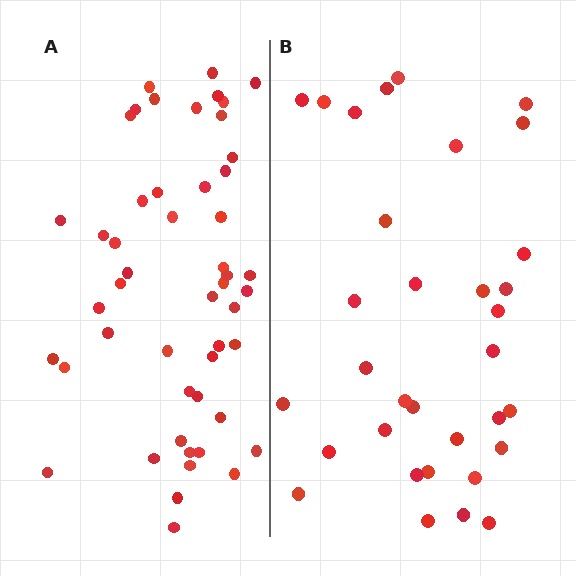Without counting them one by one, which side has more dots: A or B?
Region A (the left region) has more dots.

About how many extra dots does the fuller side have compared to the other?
Region A has approximately 15 more dots than region B.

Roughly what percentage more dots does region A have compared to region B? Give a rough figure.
About 50% more.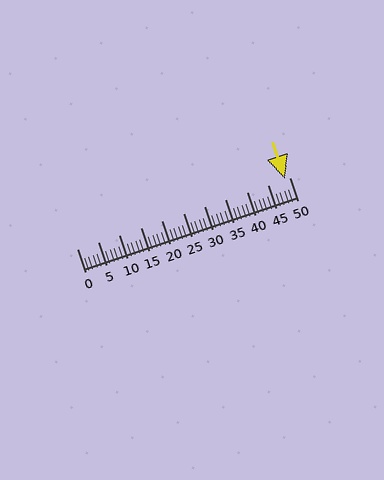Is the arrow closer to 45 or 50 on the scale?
The arrow is closer to 50.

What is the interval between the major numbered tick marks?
The major tick marks are spaced 5 units apart.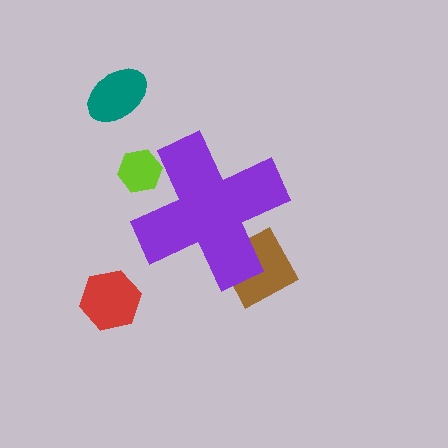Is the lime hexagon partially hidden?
Yes, the lime hexagon is partially hidden behind the purple cross.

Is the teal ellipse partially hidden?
No, the teal ellipse is fully visible.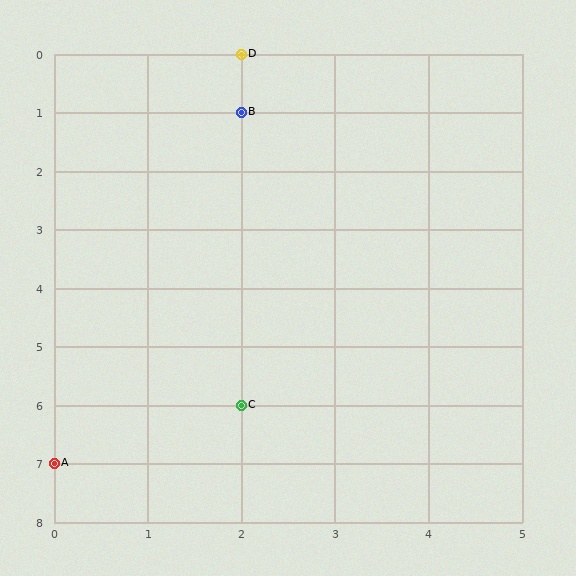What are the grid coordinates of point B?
Point B is at grid coordinates (2, 1).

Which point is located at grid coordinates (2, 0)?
Point D is at (2, 0).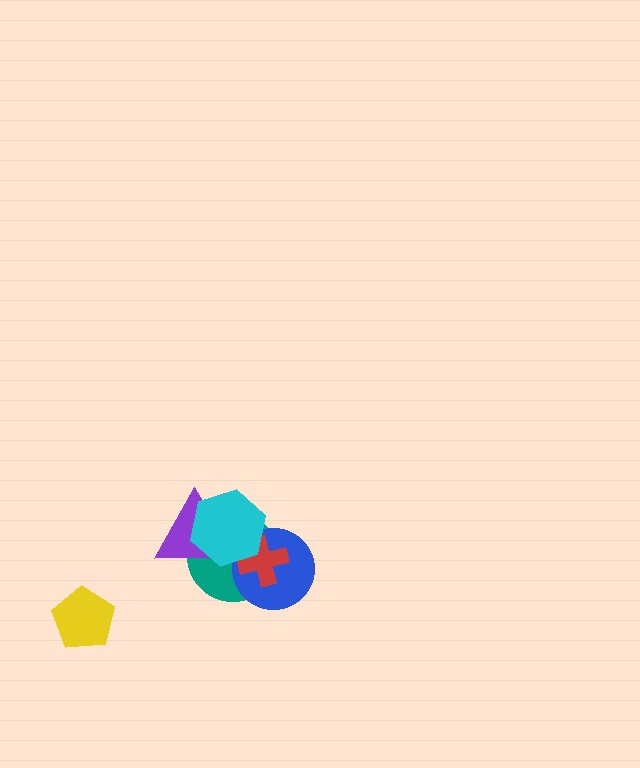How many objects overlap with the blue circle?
3 objects overlap with the blue circle.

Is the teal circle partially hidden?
Yes, it is partially covered by another shape.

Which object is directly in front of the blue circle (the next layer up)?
The red cross is directly in front of the blue circle.